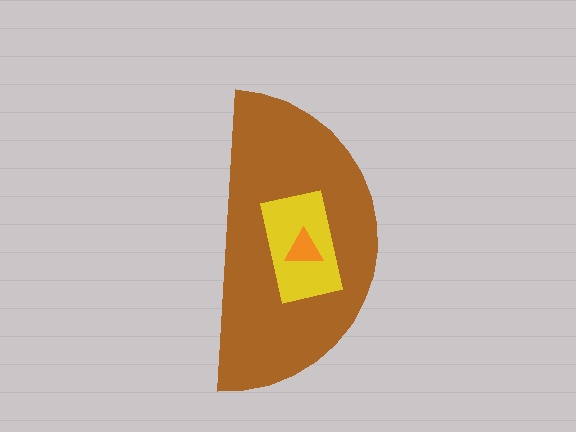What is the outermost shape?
The brown semicircle.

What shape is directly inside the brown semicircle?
The yellow rectangle.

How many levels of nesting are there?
3.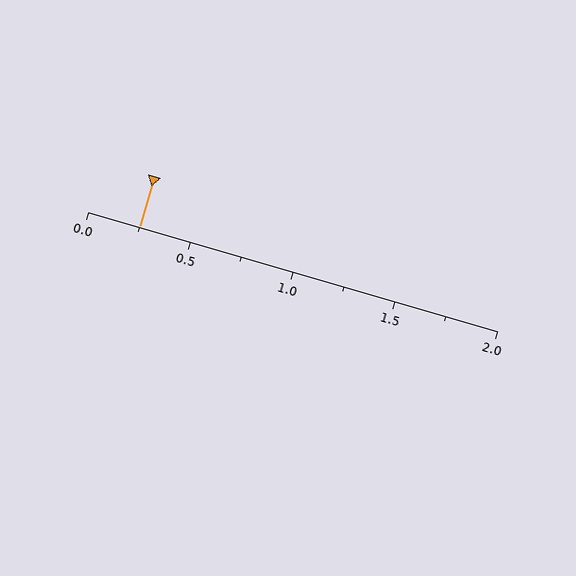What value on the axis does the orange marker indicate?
The marker indicates approximately 0.25.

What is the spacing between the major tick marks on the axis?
The major ticks are spaced 0.5 apart.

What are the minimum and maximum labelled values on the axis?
The axis runs from 0.0 to 2.0.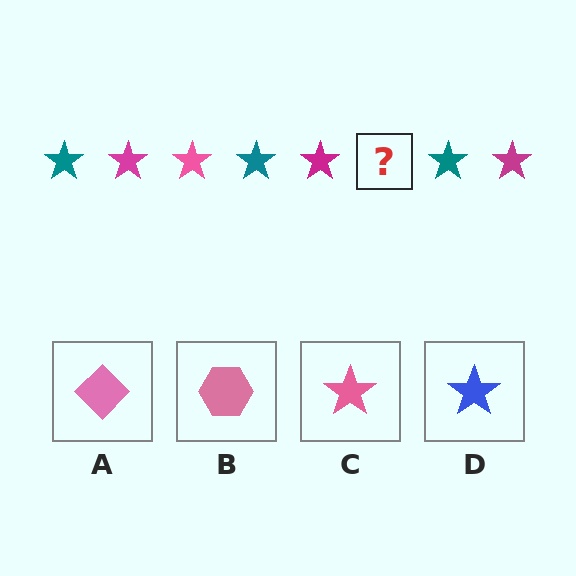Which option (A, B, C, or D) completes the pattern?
C.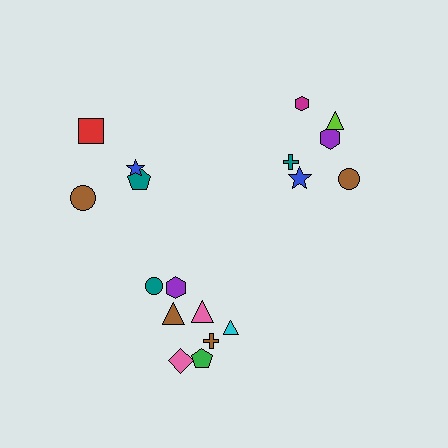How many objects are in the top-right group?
There are 6 objects.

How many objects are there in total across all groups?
There are 18 objects.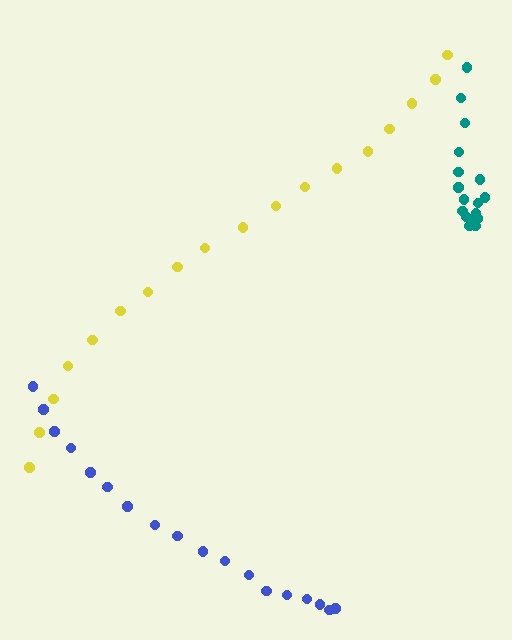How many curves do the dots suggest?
There are 3 distinct paths.